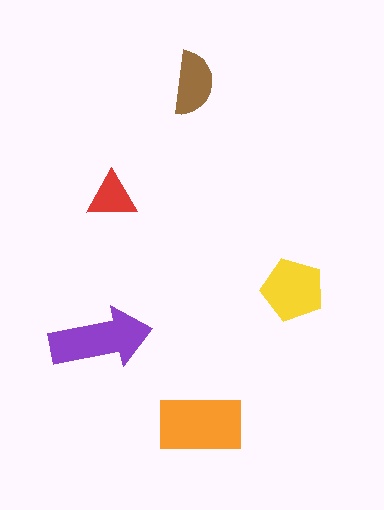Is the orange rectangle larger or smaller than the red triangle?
Larger.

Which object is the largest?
The orange rectangle.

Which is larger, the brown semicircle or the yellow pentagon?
The yellow pentagon.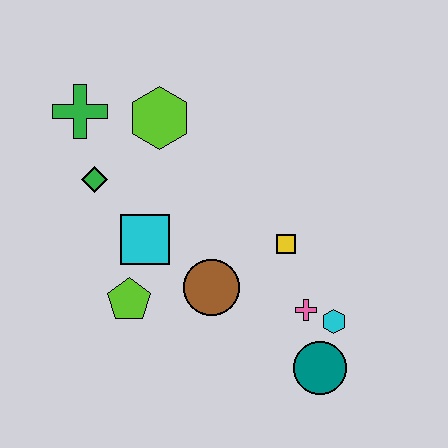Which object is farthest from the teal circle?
The green cross is farthest from the teal circle.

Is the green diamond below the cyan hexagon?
No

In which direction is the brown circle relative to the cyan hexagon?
The brown circle is to the left of the cyan hexagon.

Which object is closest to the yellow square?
The pink cross is closest to the yellow square.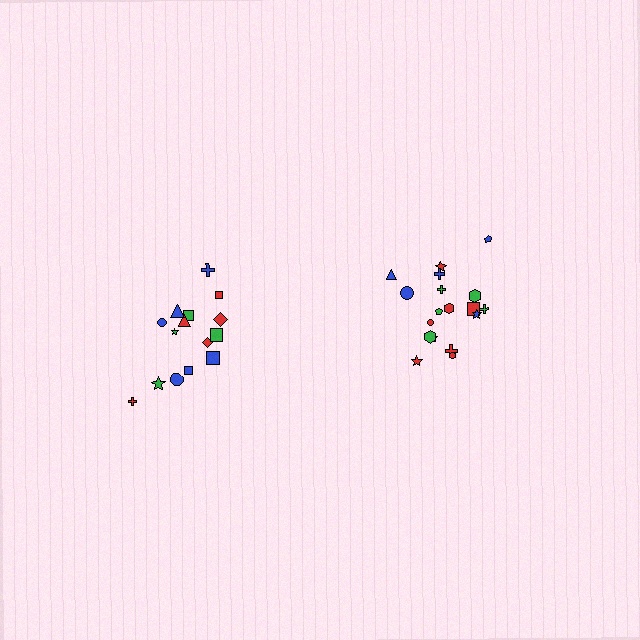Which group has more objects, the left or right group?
The right group.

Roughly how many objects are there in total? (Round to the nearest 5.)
Roughly 35 objects in total.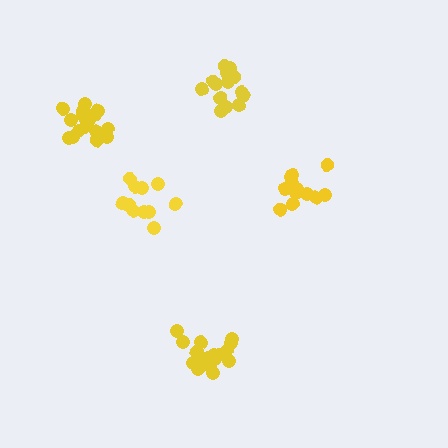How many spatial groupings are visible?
There are 5 spatial groupings.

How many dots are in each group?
Group 1: 13 dots, Group 2: 14 dots, Group 3: 18 dots, Group 4: 17 dots, Group 5: 13 dots (75 total).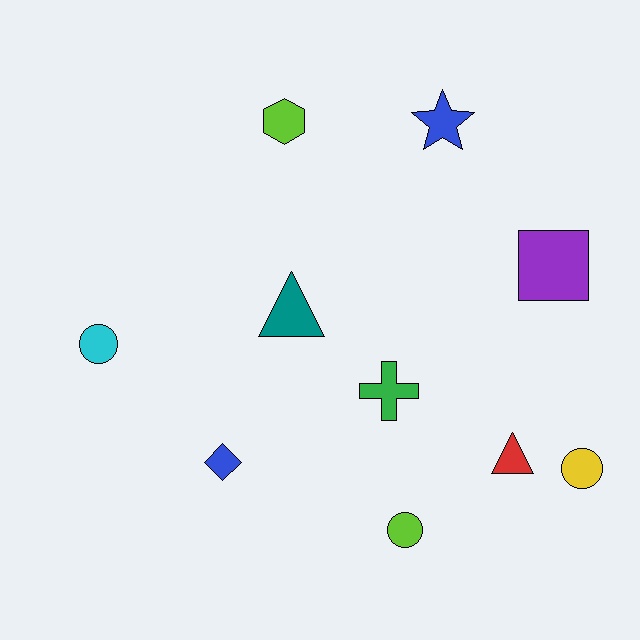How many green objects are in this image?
There is 1 green object.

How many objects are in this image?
There are 10 objects.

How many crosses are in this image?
There is 1 cross.